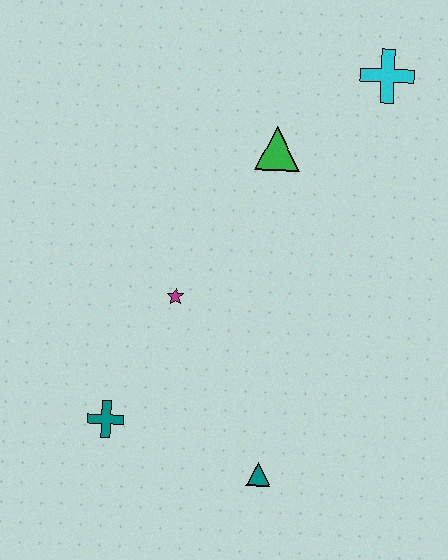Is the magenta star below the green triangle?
Yes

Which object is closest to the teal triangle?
The teal cross is closest to the teal triangle.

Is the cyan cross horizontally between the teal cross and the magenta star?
No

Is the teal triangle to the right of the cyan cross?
No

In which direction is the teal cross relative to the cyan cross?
The teal cross is below the cyan cross.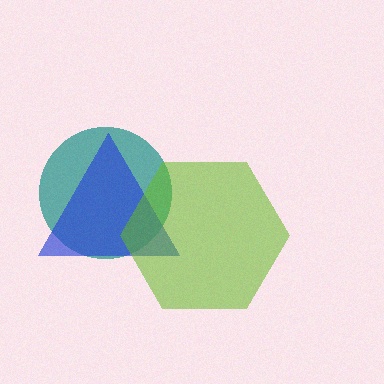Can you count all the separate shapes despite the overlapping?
Yes, there are 3 separate shapes.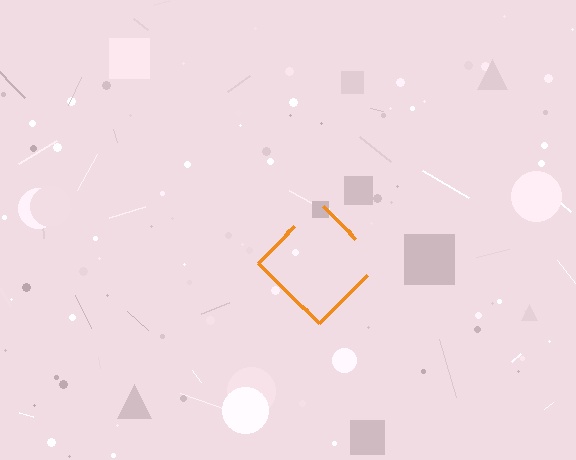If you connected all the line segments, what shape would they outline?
They would outline a diamond.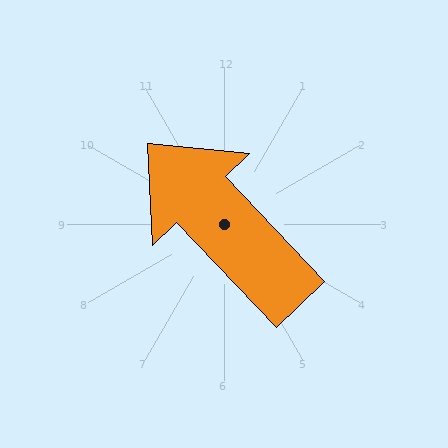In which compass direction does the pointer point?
Northwest.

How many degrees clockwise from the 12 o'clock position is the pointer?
Approximately 316 degrees.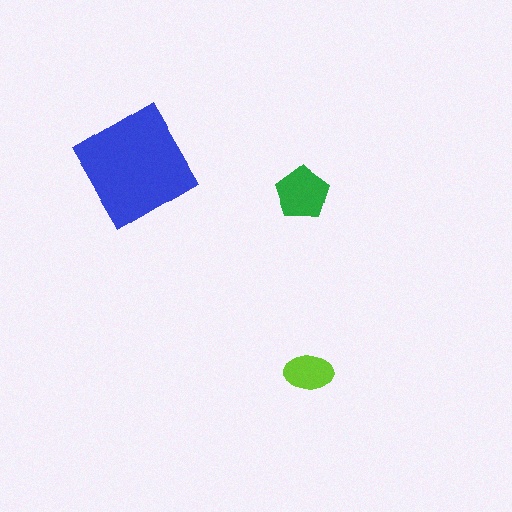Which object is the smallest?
The lime ellipse.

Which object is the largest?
The blue diamond.